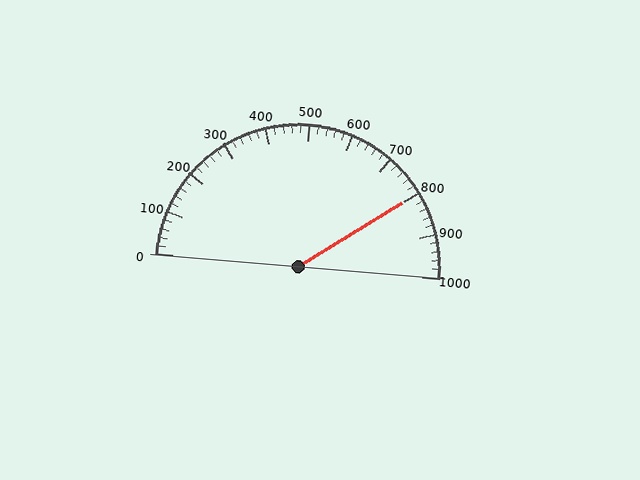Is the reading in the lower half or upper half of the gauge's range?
The reading is in the upper half of the range (0 to 1000).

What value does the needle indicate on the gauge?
The needle indicates approximately 800.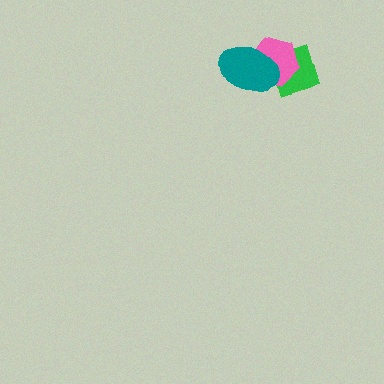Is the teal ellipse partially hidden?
No, no other shape covers it.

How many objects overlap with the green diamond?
2 objects overlap with the green diamond.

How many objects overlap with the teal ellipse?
2 objects overlap with the teal ellipse.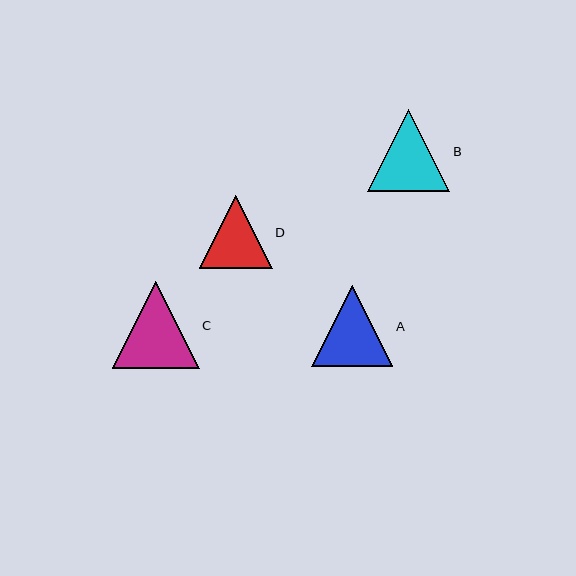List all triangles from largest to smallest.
From largest to smallest: C, B, A, D.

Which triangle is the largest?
Triangle C is the largest with a size of approximately 86 pixels.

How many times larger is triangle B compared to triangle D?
Triangle B is approximately 1.1 times the size of triangle D.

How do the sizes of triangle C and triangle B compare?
Triangle C and triangle B are approximately the same size.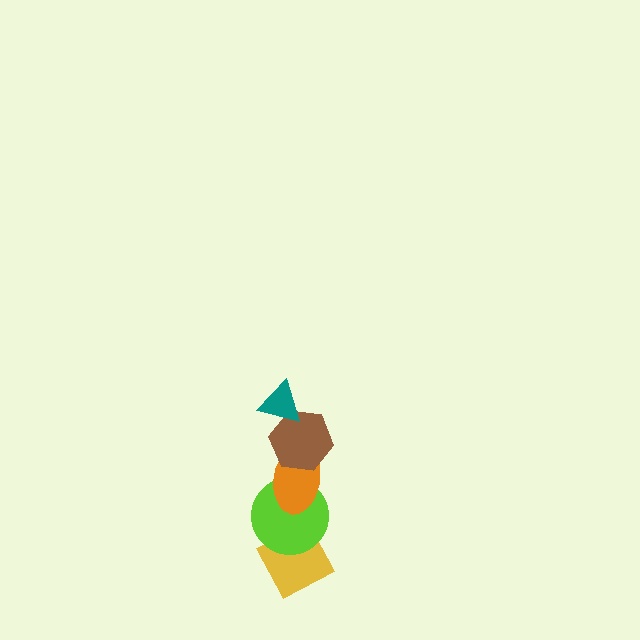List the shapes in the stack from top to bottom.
From top to bottom: the teal triangle, the brown hexagon, the orange ellipse, the lime circle, the yellow diamond.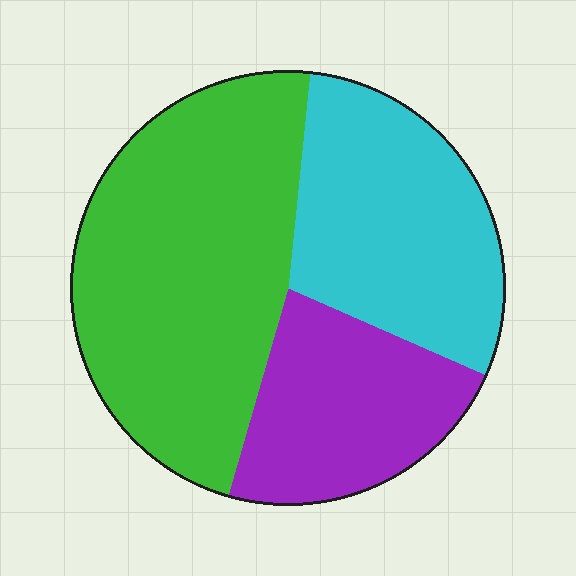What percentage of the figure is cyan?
Cyan covers about 30% of the figure.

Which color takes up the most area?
Green, at roughly 45%.